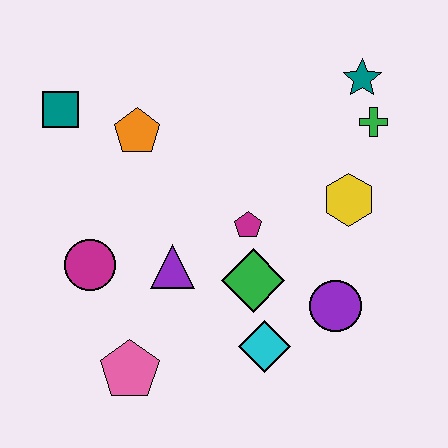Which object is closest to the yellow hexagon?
The green cross is closest to the yellow hexagon.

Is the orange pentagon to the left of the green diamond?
Yes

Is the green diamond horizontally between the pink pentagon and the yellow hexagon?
Yes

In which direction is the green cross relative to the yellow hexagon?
The green cross is above the yellow hexagon.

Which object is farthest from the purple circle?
The teal square is farthest from the purple circle.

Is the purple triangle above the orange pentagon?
No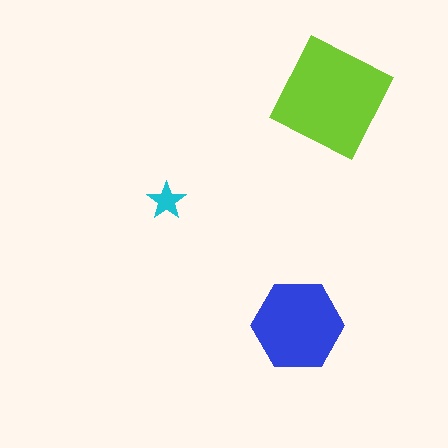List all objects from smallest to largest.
The cyan star, the blue hexagon, the lime square.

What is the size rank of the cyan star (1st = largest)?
3rd.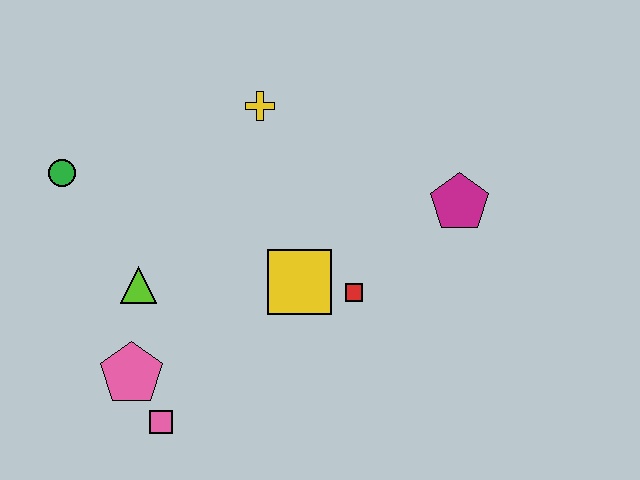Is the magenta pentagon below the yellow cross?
Yes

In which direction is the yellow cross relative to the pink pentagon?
The yellow cross is above the pink pentagon.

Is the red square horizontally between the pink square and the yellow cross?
No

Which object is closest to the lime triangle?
The pink pentagon is closest to the lime triangle.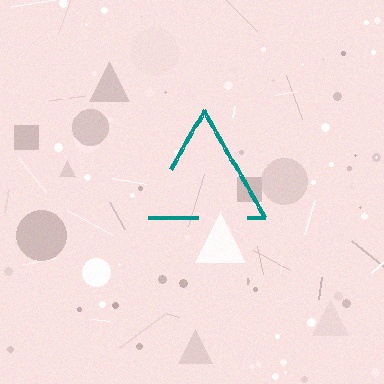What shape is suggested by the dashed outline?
The dashed outline suggests a triangle.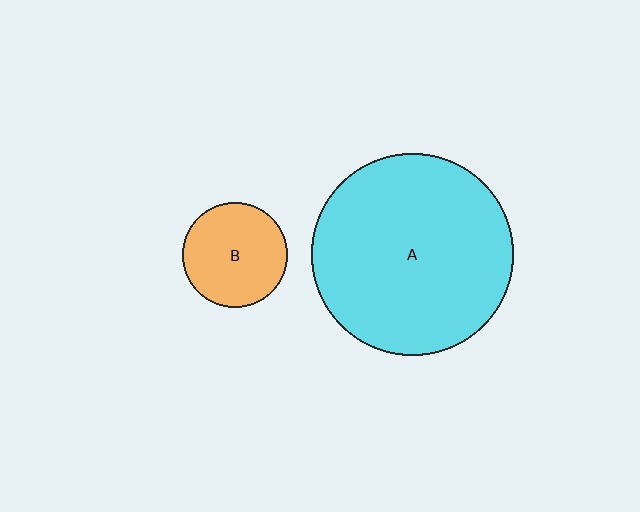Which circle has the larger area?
Circle A (cyan).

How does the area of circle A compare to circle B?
Approximately 3.7 times.